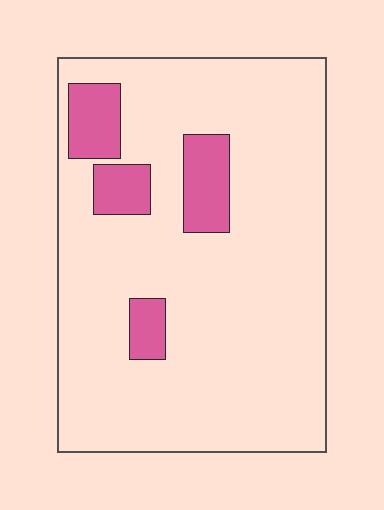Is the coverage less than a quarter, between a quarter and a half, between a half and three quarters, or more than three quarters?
Less than a quarter.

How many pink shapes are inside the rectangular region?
4.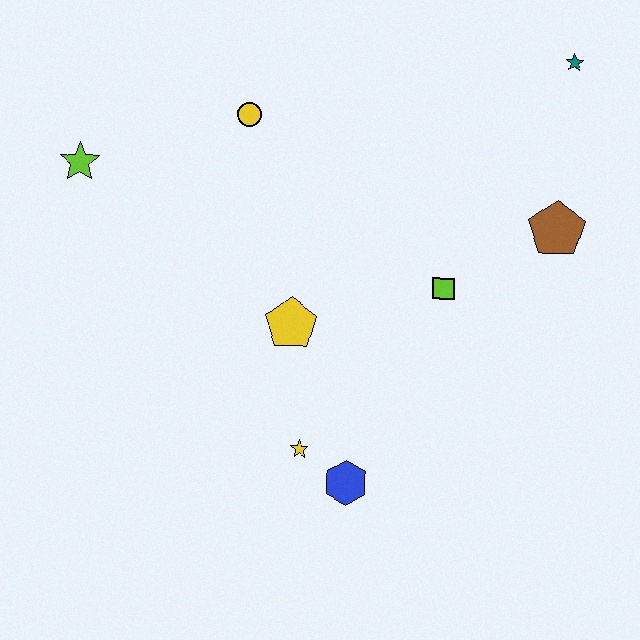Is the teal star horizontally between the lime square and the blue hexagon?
No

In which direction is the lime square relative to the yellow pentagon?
The lime square is to the right of the yellow pentagon.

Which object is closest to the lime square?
The brown pentagon is closest to the lime square.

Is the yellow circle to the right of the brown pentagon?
No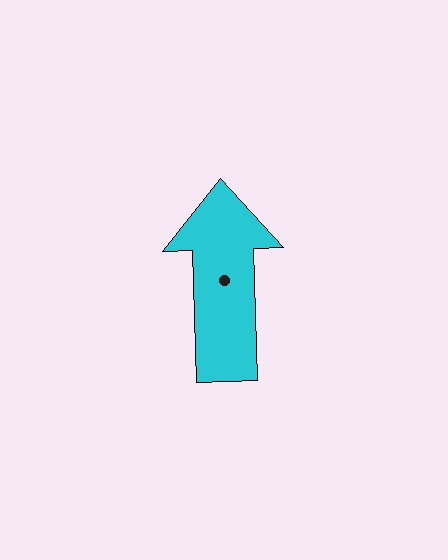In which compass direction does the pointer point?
North.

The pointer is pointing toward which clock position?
Roughly 12 o'clock.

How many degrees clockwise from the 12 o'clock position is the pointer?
Approximately 358 degrees.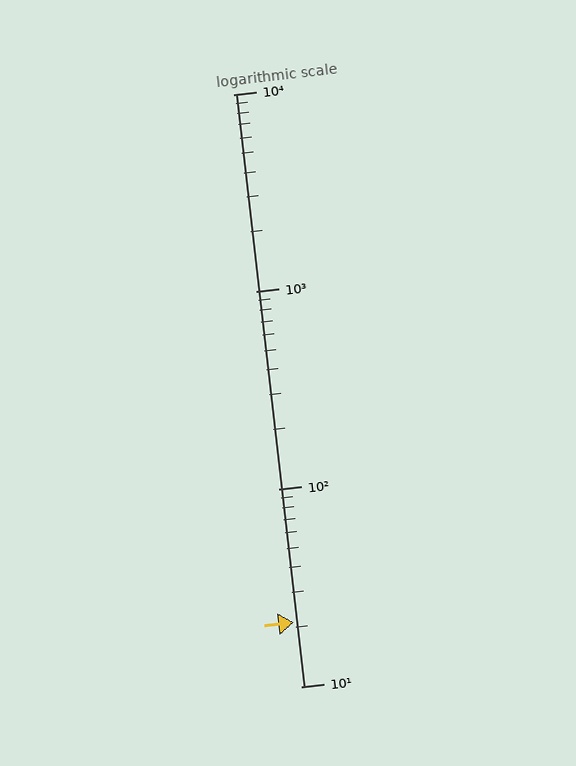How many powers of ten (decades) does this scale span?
The scale spans 3 decades, from 10 to 10000.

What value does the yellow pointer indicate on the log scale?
The pointer indicates approximately 21.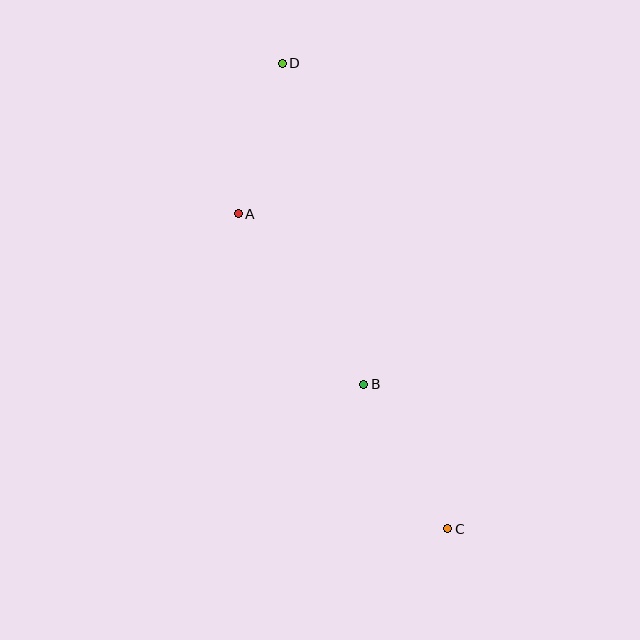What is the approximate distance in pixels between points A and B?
The distance between A and B is approximately 212 pixels.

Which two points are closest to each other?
Points A and D are closest to each other.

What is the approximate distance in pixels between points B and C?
The distance between B and C is approximately 167 pixels.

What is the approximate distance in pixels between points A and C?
The distance between A and C is approximately 378 pixels.